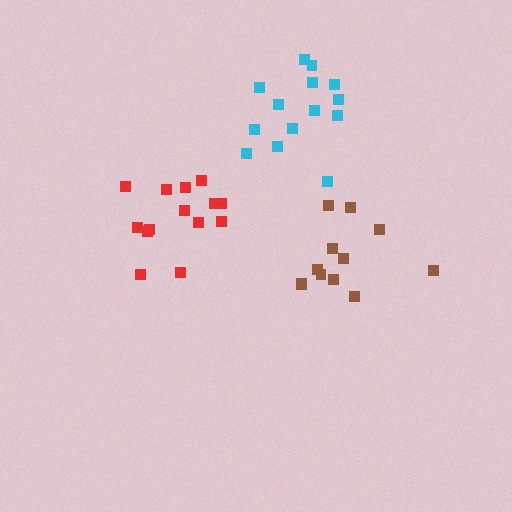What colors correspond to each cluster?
The clusters are colored: brown, red, cyan.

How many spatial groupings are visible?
There are 3 spatial groupings.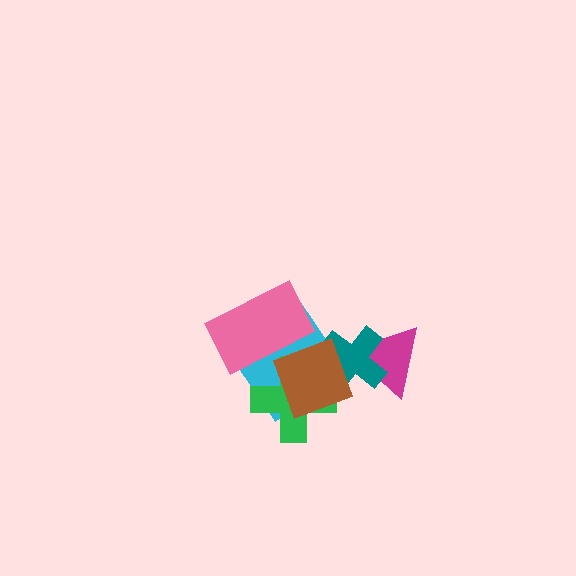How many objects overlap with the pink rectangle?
2 objects overlap with the pink rectangle.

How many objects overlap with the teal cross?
3 objects overlap with the teal cross.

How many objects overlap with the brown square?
3 objects overlap with the brown square.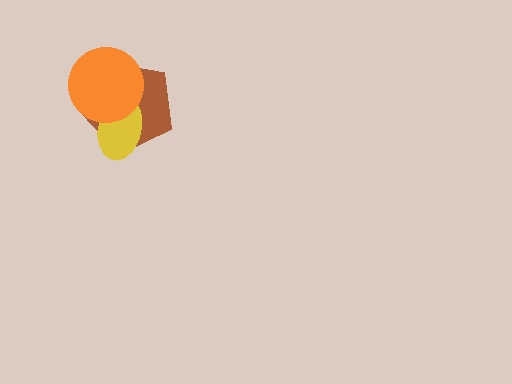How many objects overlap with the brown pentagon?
2 objects overlap with the brown pentagon.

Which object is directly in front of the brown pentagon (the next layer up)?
The yellow ellipse is directly in front of the brown pentagon.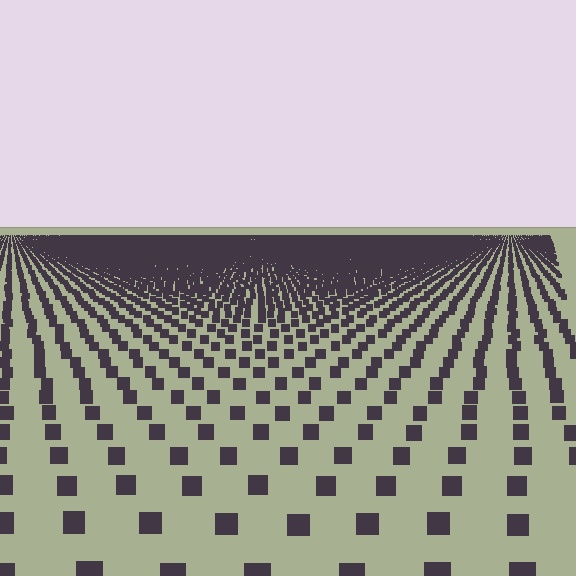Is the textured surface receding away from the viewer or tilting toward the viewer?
The surface is receding away from the viewer. Texture elements get smaller and denser toward the top.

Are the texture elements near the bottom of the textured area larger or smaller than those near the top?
Larger. Near the bottom, elements are closer to the viewer and appear at a bigger on-screen size.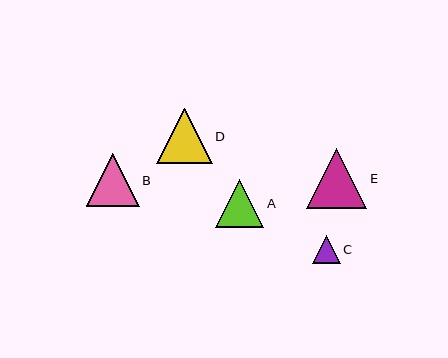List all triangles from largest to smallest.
From largest to smallest: E, D, B, A, C.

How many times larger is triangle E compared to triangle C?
Triangle E is approximately 2.1 times the size of triangle C.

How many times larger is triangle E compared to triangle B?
Triangle E is approximately 1.1 times the size of triangle B.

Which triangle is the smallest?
Triangle C is the smallest with a size of approximately 28 pixels.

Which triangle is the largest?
Triangle E is the largest with a size of approximately 60 pixels.